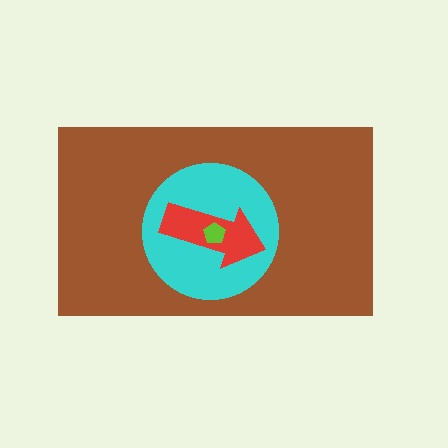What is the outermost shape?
The brown rectangle.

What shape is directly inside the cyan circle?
The red arrow.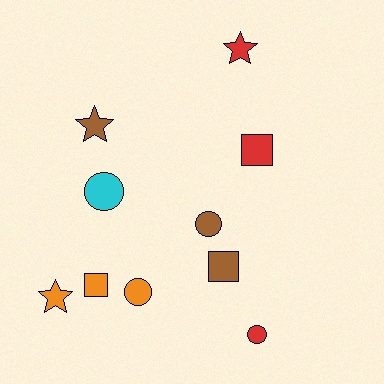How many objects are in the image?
There are 10 objects.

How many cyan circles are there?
There is 1 cyan circle.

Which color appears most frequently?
Brown, with 3 objects.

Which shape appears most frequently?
Circle, with 4 objects.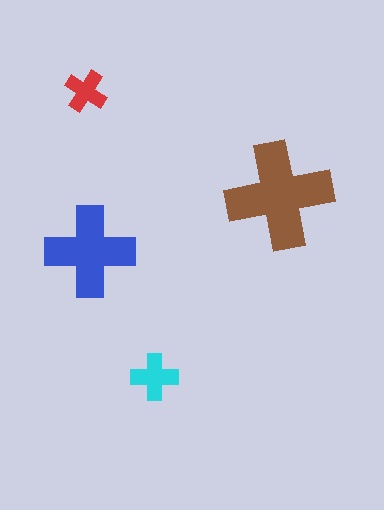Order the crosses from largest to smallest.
the brown one, the blue one, the cyan one, the red one.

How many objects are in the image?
There are 4 objects in the image.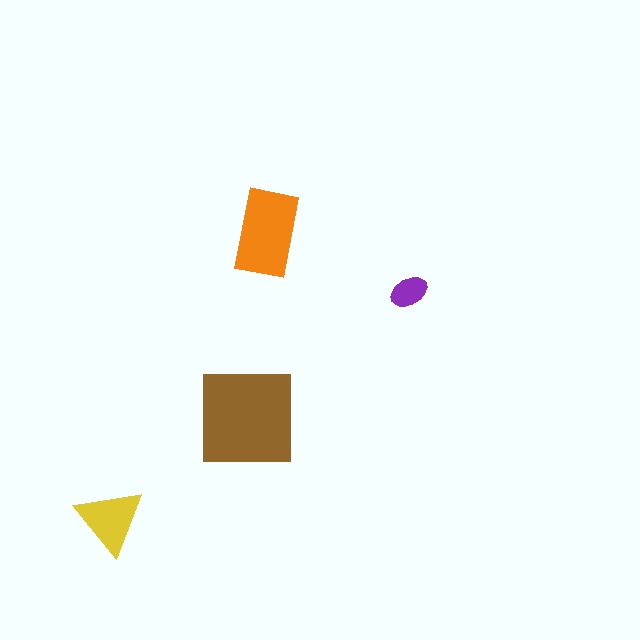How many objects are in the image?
There are 4 objects in the image.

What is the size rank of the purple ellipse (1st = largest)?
4th.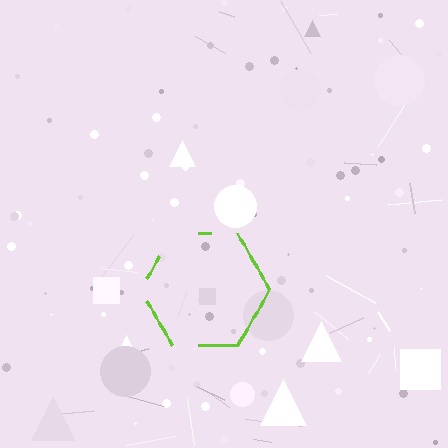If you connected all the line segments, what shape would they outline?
They would outline a hexagon.